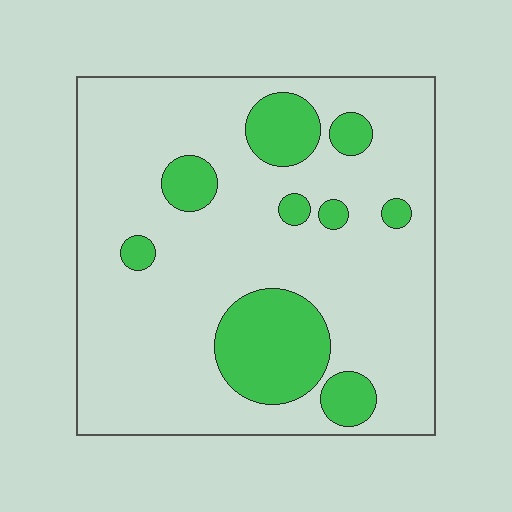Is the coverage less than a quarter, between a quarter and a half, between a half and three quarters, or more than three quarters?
Less than a quarter.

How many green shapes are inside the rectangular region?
9.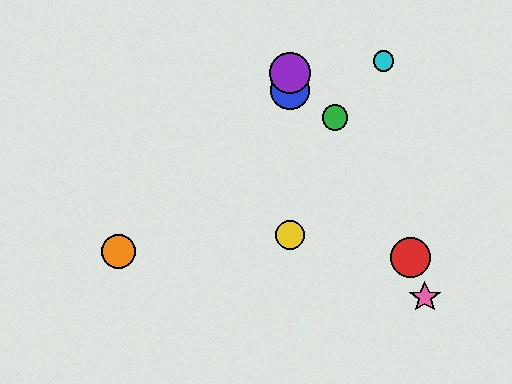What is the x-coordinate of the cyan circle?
The cyan circle is at x≈384.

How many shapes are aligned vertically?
3 shapes (the blue circle, the yellow circle, the purple circle) are aligned vertically.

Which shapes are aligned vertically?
The blue circle, the yellow circle, the purple circle are aligned vertically.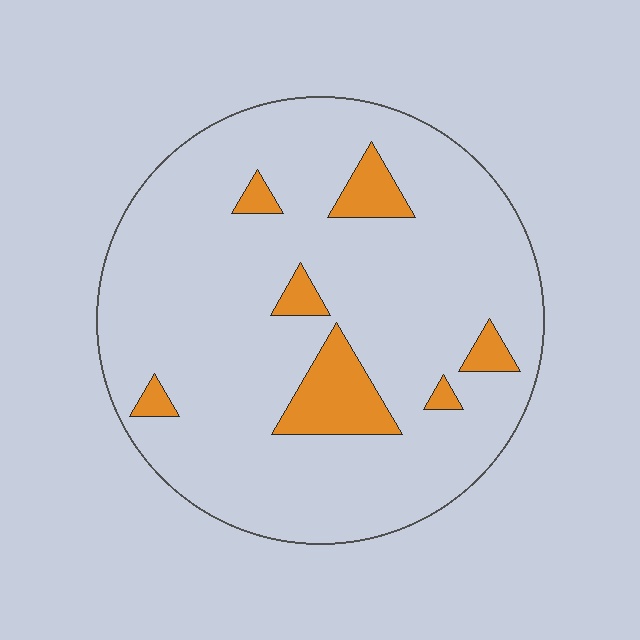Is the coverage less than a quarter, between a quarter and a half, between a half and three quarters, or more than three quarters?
Less than a quarter.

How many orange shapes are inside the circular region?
7.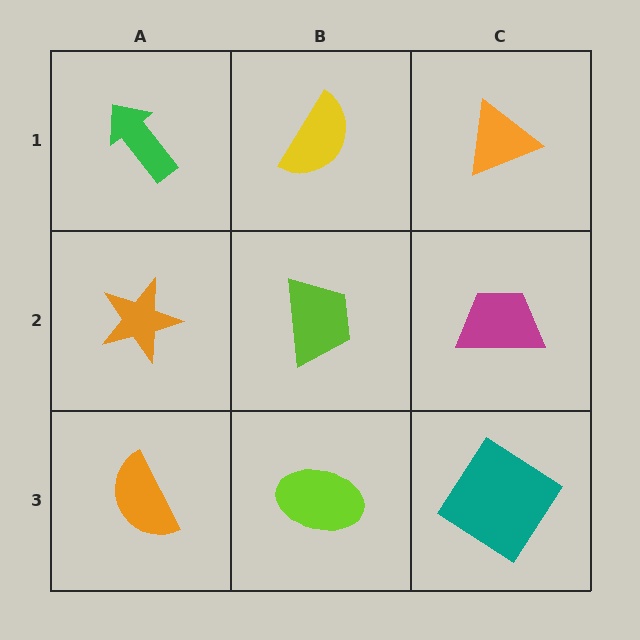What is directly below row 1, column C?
A magenta trapezoid.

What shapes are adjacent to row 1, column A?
An orange star (row 2, column A), a yellow semicircle (row 1, column B).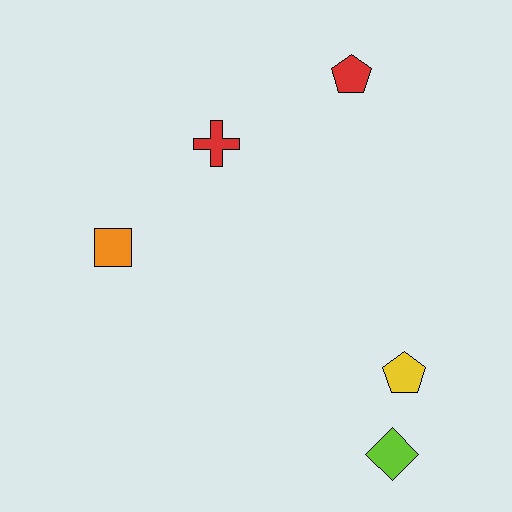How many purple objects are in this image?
There are no purple objects.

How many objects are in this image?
There are 5 objects.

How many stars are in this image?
There are no stars.